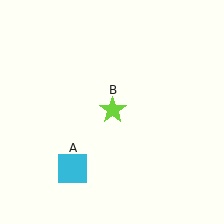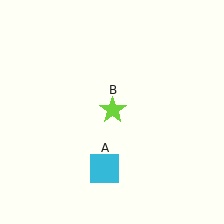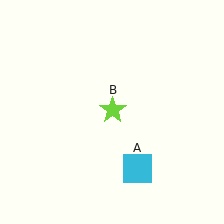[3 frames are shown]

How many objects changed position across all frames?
1 object changed position: cyan square (object A).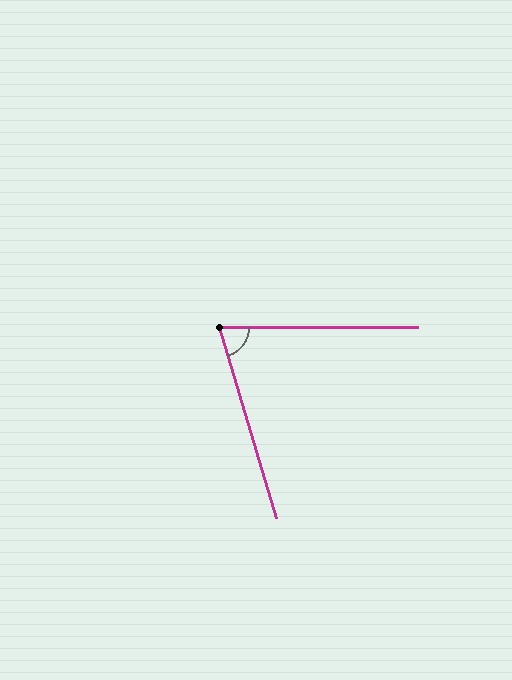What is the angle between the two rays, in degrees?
Approximately 74 degrees.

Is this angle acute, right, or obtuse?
It is acute.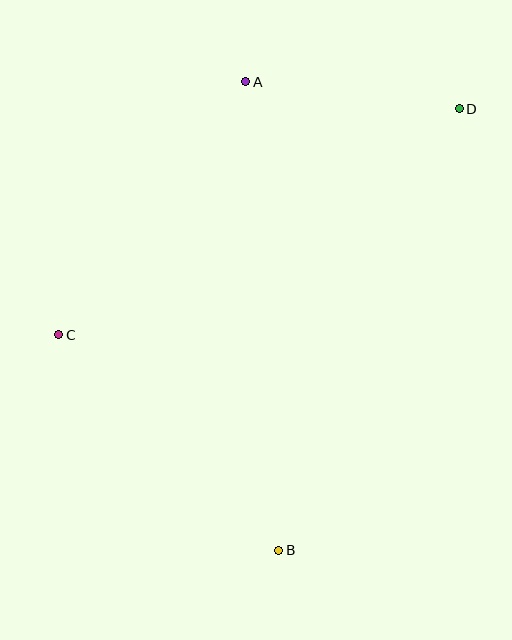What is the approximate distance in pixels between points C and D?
The distance between C and D is approximately 460 pixels.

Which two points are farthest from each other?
Points B and D are farthest from each other.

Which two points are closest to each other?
Points A and D are closest to each other.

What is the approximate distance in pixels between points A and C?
The distance between A and C is approximately 314 pixels.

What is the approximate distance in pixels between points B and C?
The distance between B and C is approximately 308 pixels.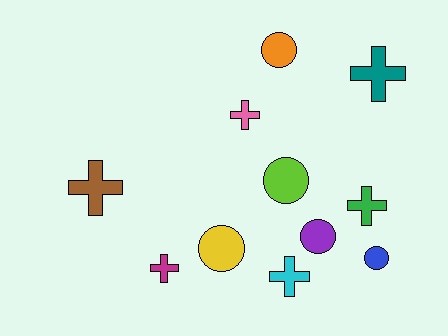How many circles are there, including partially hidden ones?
There are 5 circles.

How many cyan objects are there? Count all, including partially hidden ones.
There is 1 cyan object.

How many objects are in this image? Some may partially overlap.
There are 11 objects.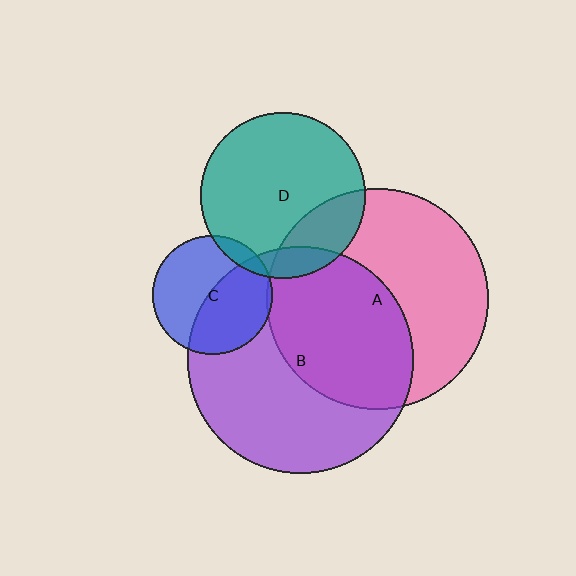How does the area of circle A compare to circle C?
Approximately 3.4 times.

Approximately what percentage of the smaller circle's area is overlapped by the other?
Approximately 5%.